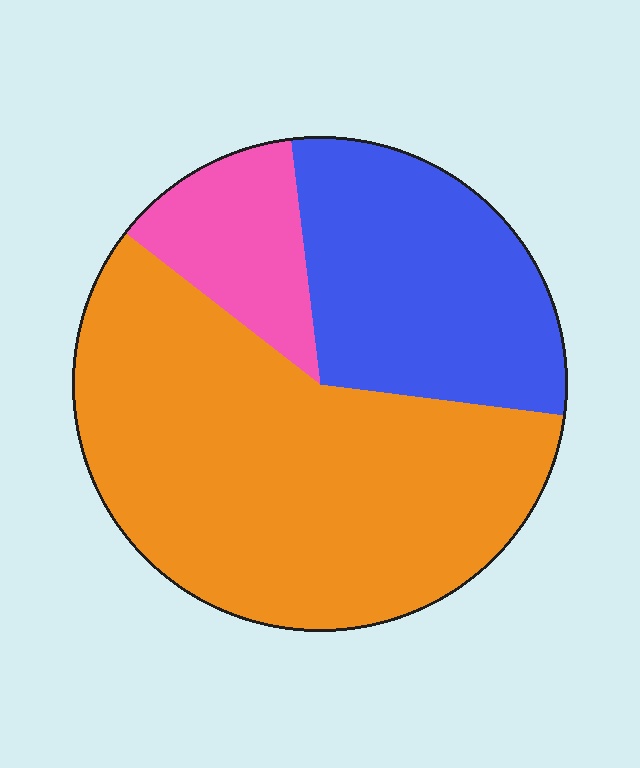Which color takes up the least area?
Pink, at roughly 15%.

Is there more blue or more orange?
Orange.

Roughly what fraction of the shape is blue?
Blue covers 29% of the shape.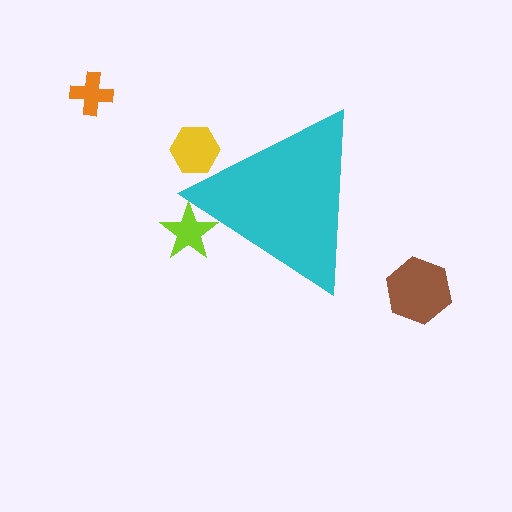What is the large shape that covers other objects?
A cyan triangle.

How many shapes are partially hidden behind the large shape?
2 shapes are partially hidden.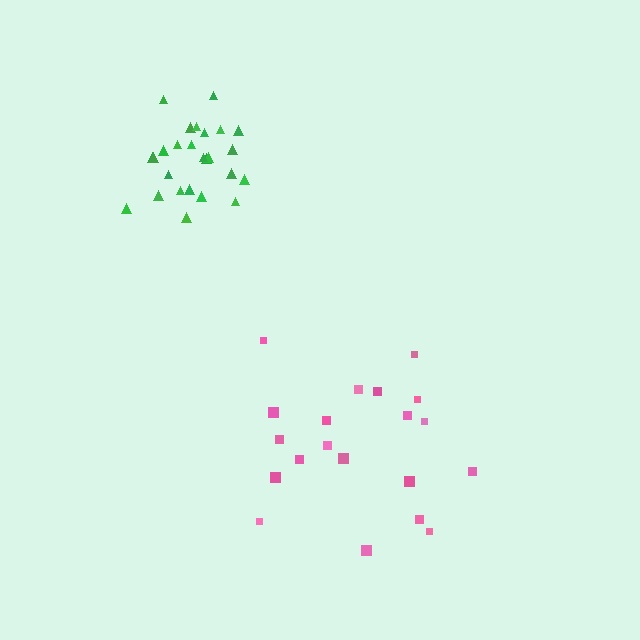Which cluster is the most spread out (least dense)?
Pink.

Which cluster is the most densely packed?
Green.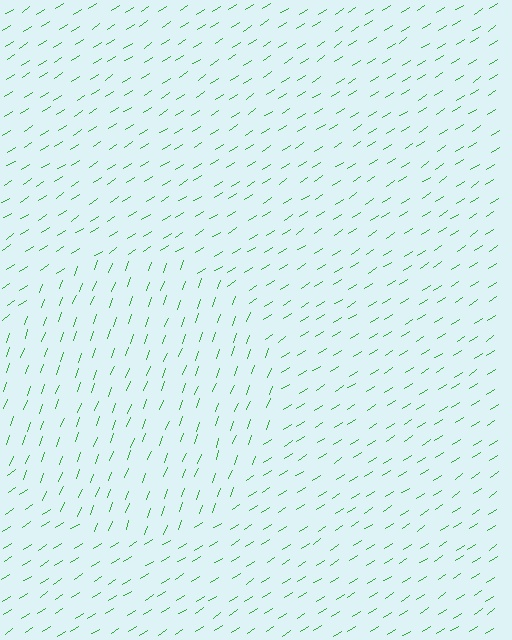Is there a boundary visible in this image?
Yes, there is a texture boundary formed by a change in line orientation.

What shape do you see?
I see a circle.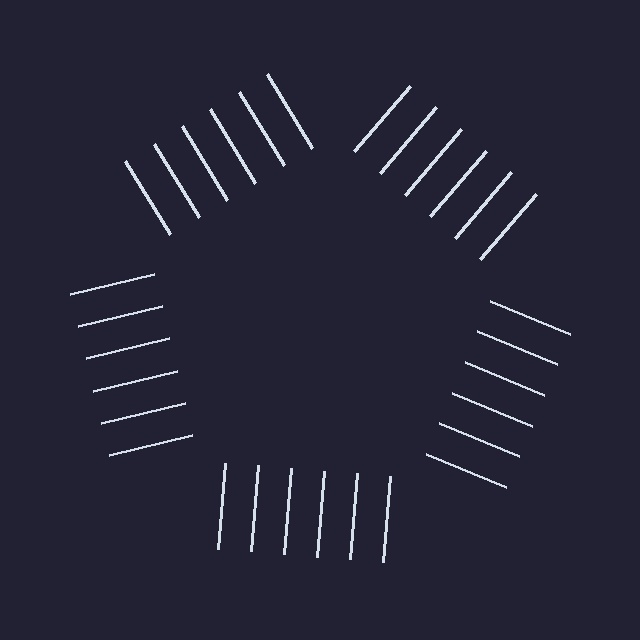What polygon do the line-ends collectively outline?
An illusory pentagon — the line segments terminate on its edges but no continuous stroke is drawn.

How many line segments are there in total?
30 — 6 along each of the 5 edges.